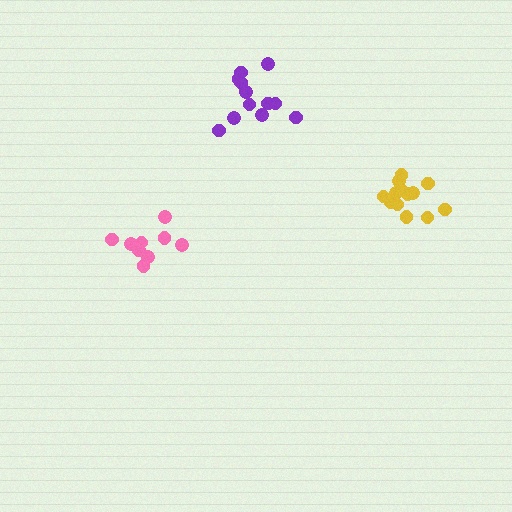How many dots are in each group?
Group 1: 9 dots, Group 2: 13 dots, Group 3: 14 dots (36 total).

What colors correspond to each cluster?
The clusters are colored: pink, yellow, purple.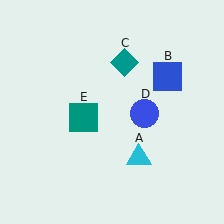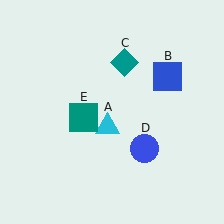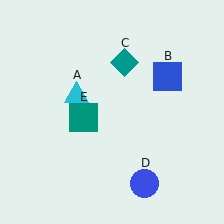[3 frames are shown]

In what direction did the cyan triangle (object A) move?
The cyan triangle (object A) moved up and to the left.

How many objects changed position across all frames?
2 objects changed position: cyan triangle (object A), blue circle (object D).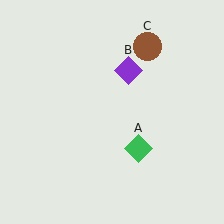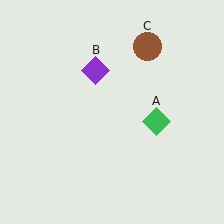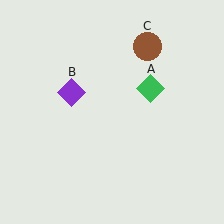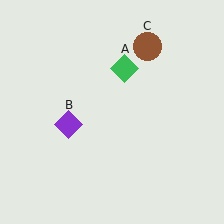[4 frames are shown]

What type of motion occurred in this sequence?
The green diamond (object A), purple diamond (object B) rotated counterclockwise around the center of the scene.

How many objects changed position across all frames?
2 objects changed position: green diamond (object A), purple diamond (object B).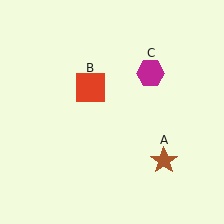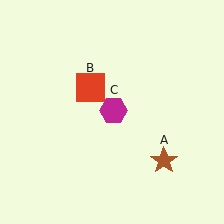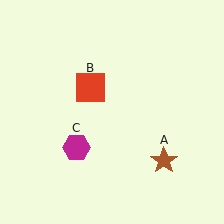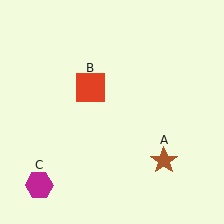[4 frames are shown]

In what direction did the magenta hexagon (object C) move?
The magenta hexagon (object C) moved down and to the left.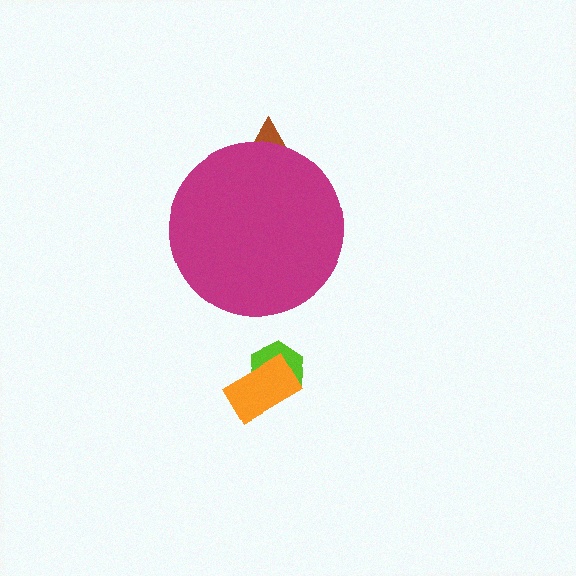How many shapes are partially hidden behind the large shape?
1 shape is partially hidden.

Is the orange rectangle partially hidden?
No, the orange rectangle is fully visible.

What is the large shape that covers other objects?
A magenta circle.